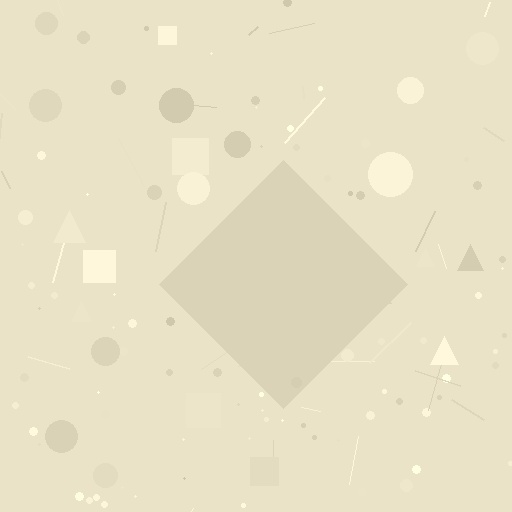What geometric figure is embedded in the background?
A diamond is embedded in the background.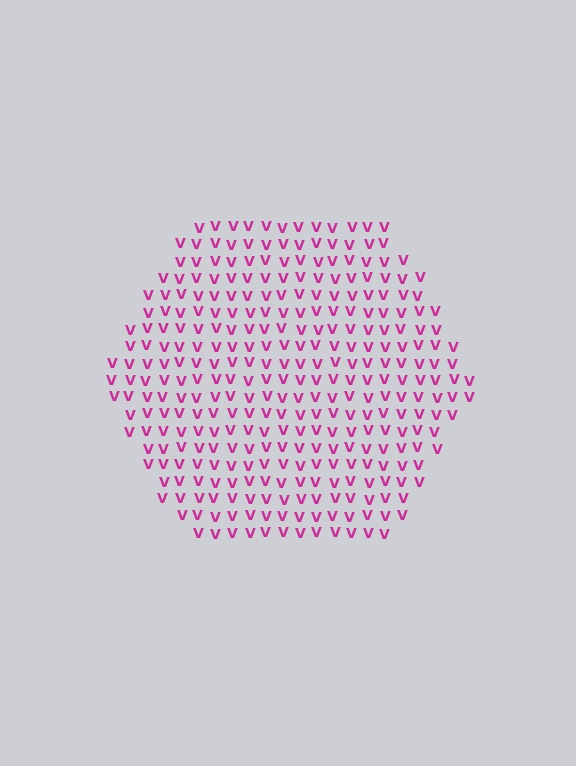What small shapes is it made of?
It is made of small letter V's.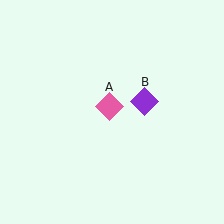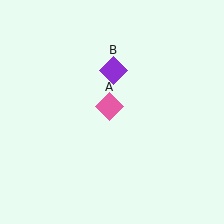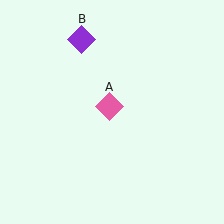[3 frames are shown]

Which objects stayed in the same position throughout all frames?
Pink diamond (object A) remained stationary.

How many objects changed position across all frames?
1 object changed position: purple diamond (object B).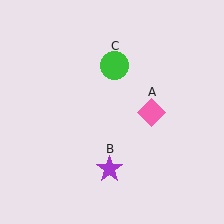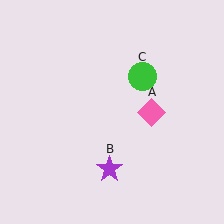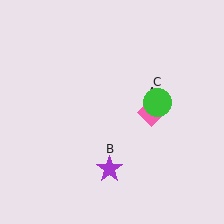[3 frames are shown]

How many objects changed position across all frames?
1 object changed position: green circle (object C).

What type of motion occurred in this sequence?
The green circle (object C) rotated clockwise around the center of the scene.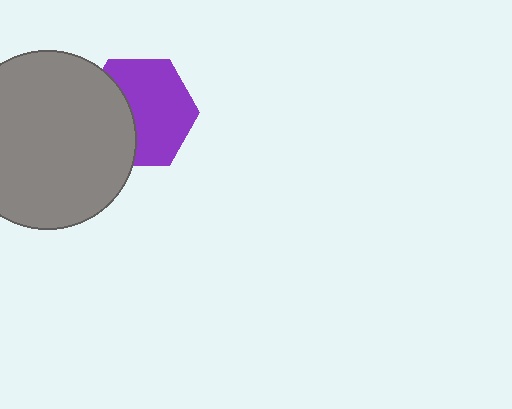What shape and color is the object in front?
The object in front is a gray circle.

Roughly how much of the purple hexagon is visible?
About half of it is visible (roughly 63%).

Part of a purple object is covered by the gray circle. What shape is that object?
It is a hexagon.